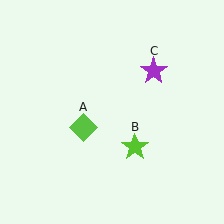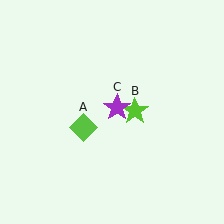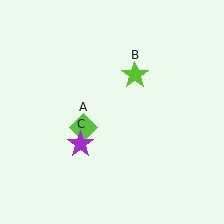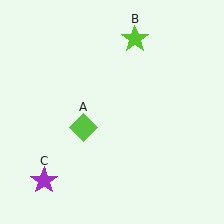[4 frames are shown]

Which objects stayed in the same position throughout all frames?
Lime diamond (object A) remained stationary.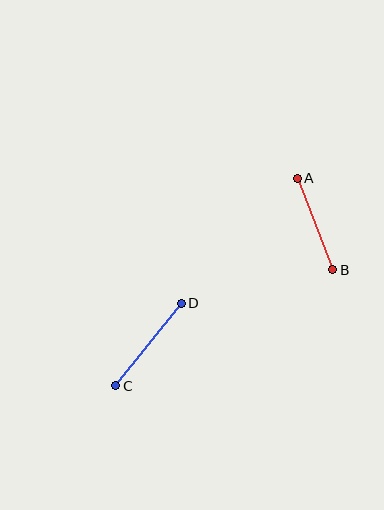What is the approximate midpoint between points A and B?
The midpoint is at approximately (315, 224) pixels.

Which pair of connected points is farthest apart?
Points C and D are farthest apart.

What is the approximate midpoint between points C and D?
The midpoint is at approximately (149, 344) pixels.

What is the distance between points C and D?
The distance is approximately 106 pixels.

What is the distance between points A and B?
The distance is approximately 98 pixels.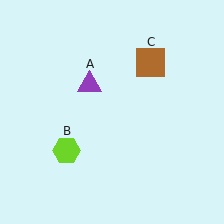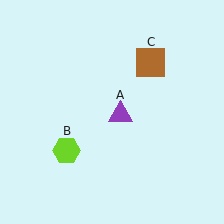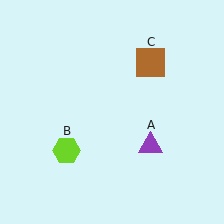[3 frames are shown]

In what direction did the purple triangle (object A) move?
The purple triangle (object A) moved down and to the right.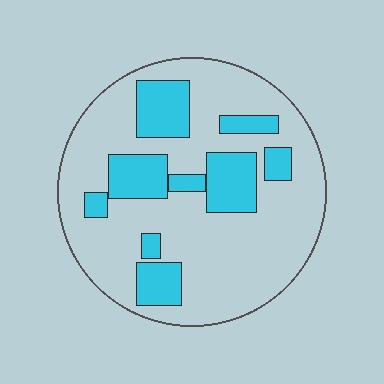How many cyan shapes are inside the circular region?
9.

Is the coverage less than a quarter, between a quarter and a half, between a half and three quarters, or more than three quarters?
Between a quarter and a half.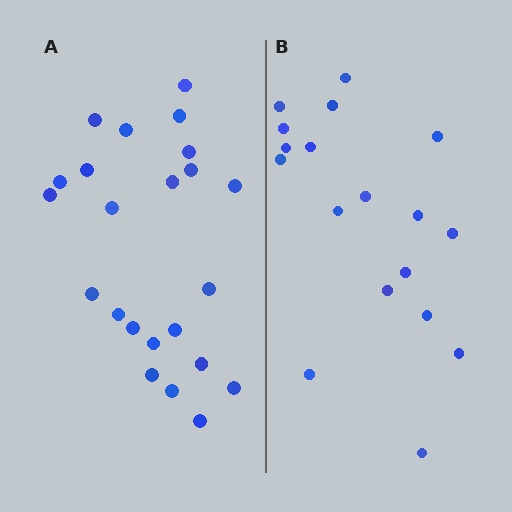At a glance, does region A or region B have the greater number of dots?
Region A (the left region) has more dots.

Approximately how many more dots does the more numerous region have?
Region A has about 5 more dots than region B.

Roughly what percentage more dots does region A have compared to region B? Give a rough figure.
About 30% more.